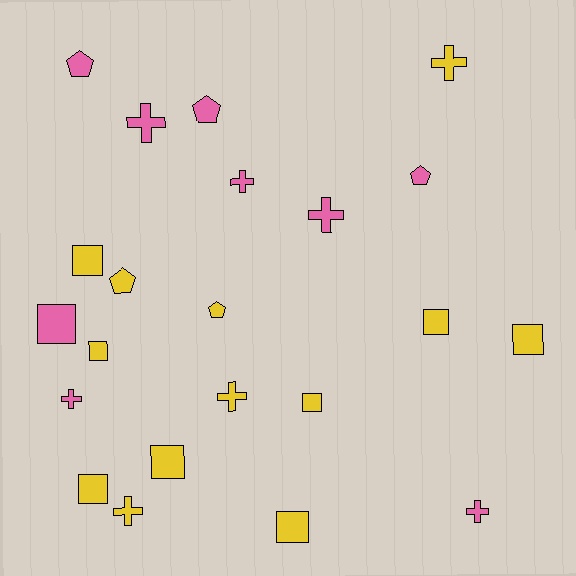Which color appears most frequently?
Yellow, with 13 objects.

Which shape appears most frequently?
Square, with 9 objects.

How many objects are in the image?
There are 22 objects.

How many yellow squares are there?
There are 8 yellow squares.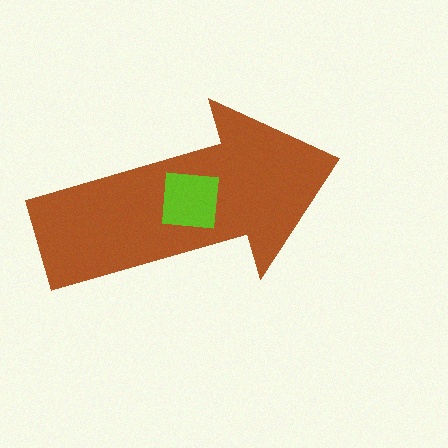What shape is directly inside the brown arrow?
The lime square.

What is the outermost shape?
The brown arrow.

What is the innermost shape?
The lime square.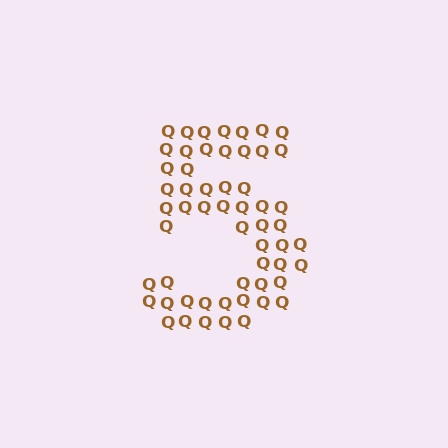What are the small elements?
The small elements are letter Q's.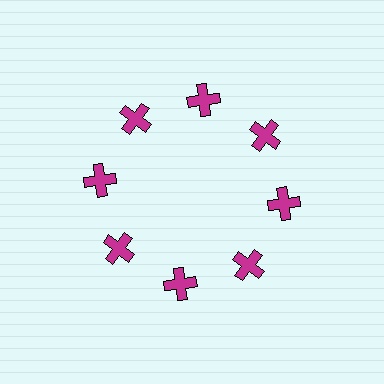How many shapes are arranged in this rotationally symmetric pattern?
There are 8 shapes, arranged in 8 groups of 1.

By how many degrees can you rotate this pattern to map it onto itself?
The pattern maps onto itself every 45 degrees of rotation.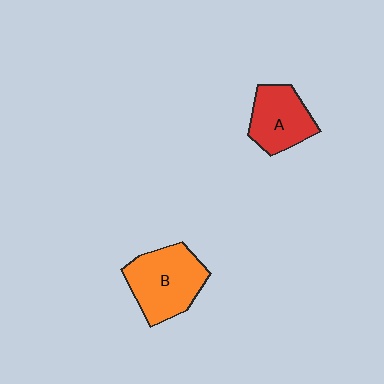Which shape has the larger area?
Shape B (orange).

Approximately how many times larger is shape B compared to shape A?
Approximately 1.3 times.